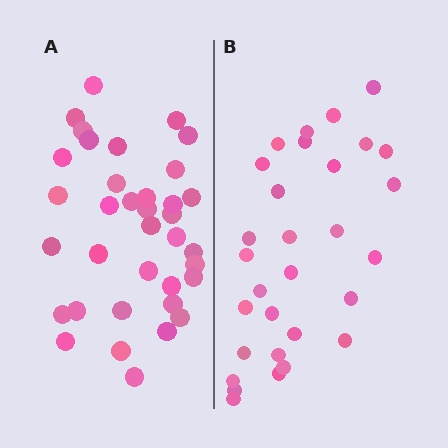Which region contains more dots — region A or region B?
Region A (the left region) has more dots.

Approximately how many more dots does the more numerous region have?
Region A has about 6 more dots than region B.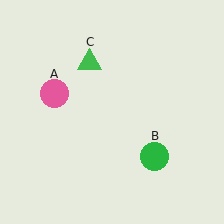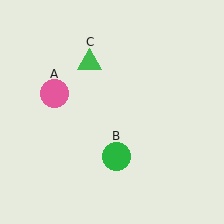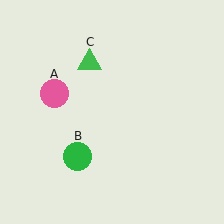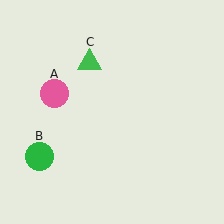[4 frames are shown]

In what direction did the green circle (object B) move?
The green circle (object B) moved left.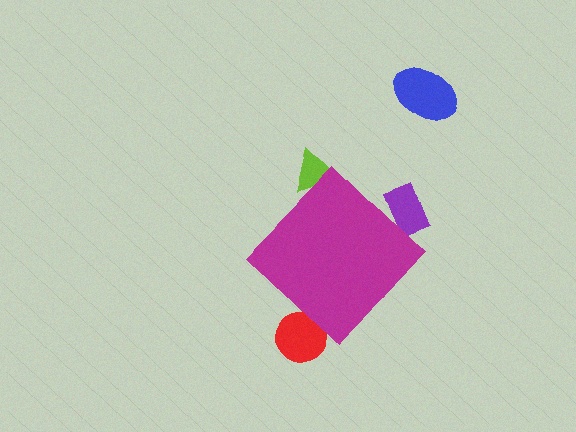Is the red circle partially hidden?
Yes, the red circle is partially hidden behind the magenta diamond.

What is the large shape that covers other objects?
A magenta diamond.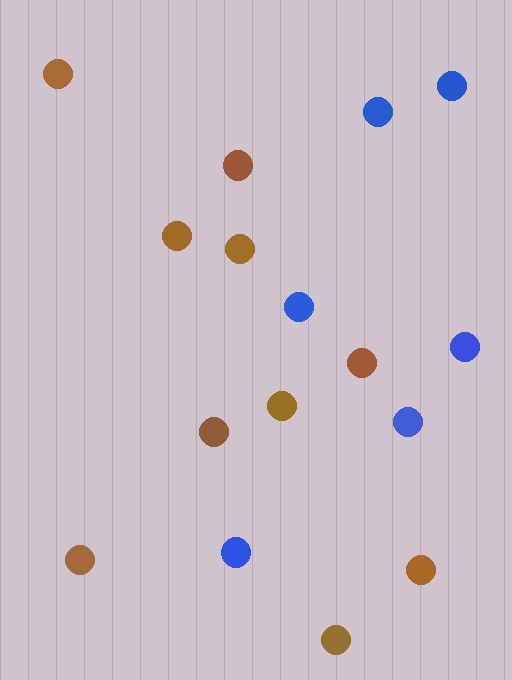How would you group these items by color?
There are 2 groups: one group of brown circles (10) and one group of blue circles (6).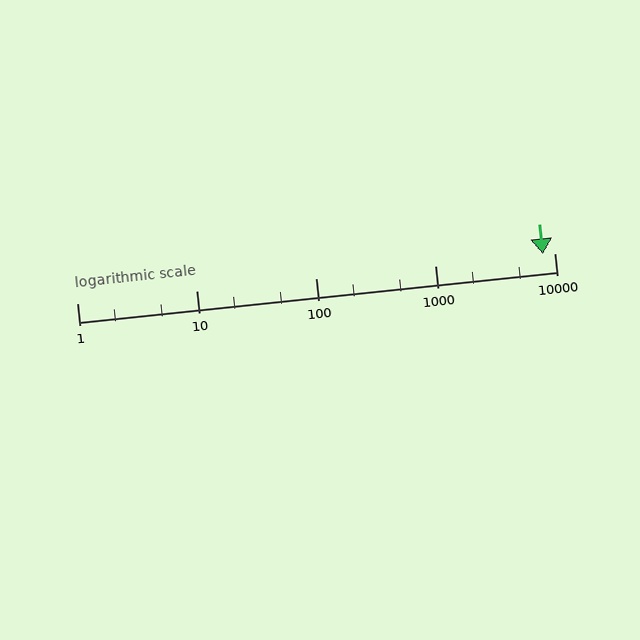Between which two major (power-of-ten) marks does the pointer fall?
The pointer is between 1000 and 10000.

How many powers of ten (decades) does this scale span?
The scale spans 4 decades, from 1 to 10000.